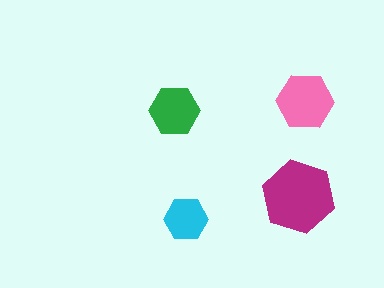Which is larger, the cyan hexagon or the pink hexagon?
The pink one.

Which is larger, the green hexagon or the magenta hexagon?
The magenta one.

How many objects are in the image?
There are 4 objects in the image.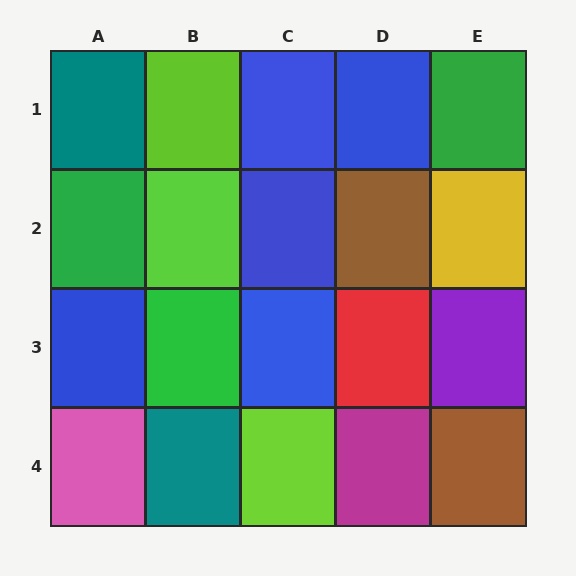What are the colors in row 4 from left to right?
Pink, teal, lime, magenta, brown.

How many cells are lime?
3 cells are lime.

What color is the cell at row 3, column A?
Blue.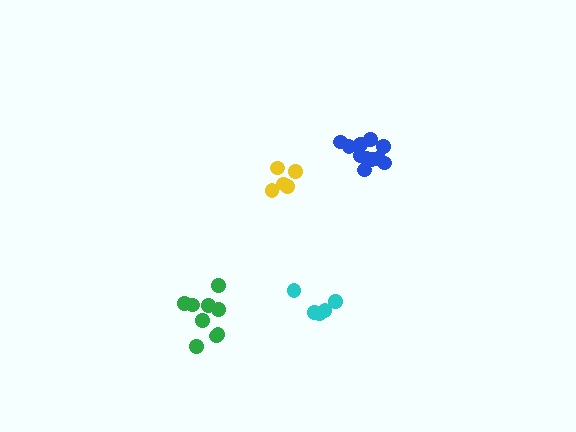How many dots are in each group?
Group 1: 9 dots, Group 2: 11 dots, Group 3: 5 dots, Group 4: 5 dots (30 total).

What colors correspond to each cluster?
The clusters are colored: green, blue, cyan, yellow.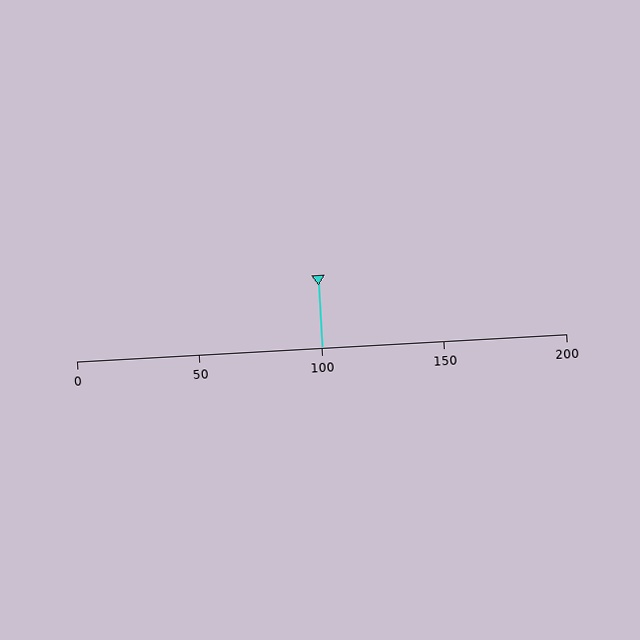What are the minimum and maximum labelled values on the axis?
The axis runs from 0 to 200.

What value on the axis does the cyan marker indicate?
The marker indicates approximately 100.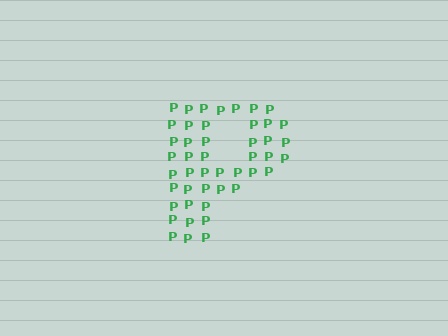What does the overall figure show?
The overall figure shows the letter P.